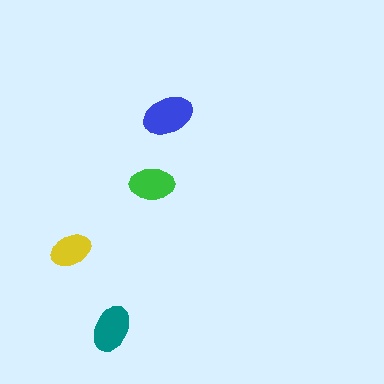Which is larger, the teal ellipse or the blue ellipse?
The blue one.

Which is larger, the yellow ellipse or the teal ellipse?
The teal one.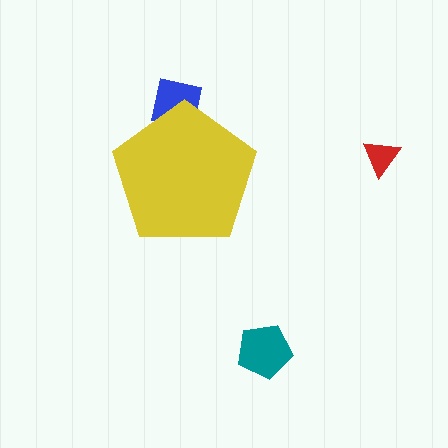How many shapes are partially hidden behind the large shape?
1 shape is partially hidden.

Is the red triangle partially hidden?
No, the red triangle is fully visible.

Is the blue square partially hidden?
Yes, the blue square is partially hidden behind the yellow pentagon.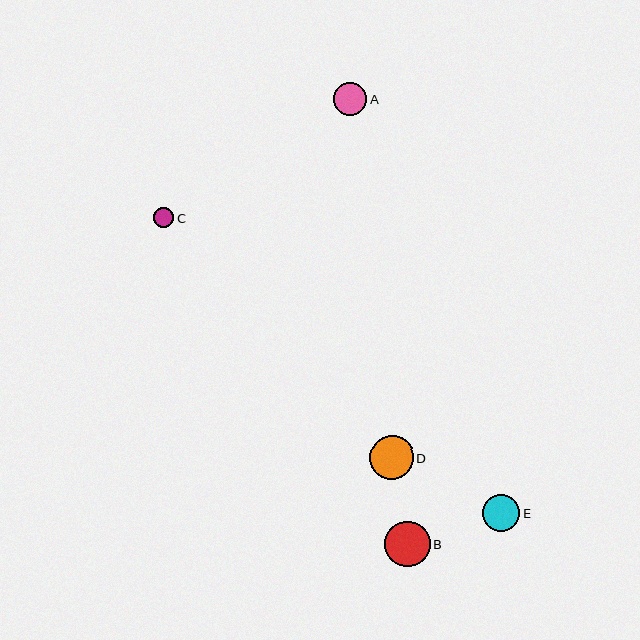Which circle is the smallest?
Circle C is the smallest with a size of approximately 20 pixels.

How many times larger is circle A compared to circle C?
Circle A is approximately 1.7 times the size of circle C.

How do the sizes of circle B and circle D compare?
Circle B and circle D are approximately the same size.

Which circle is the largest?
Circle B is the largest with a size of approximately 46 pixels.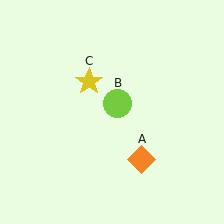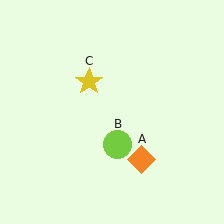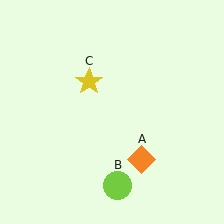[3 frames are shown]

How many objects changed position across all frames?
1 object changed position: lime circle (object B).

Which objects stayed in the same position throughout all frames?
Orange diamond (object A) and yellow star (object C) remained stationary.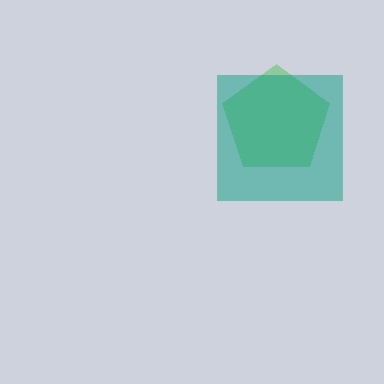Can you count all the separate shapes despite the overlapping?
Yes, there are 2 separate shapes.